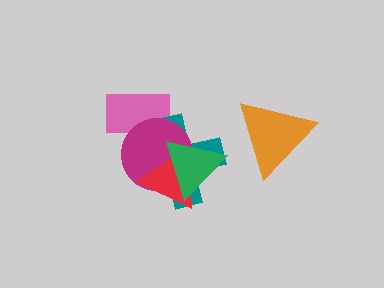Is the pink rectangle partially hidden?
Yes, it is partially covered by another shape.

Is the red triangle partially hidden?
Yes, it is partially covered by another shape.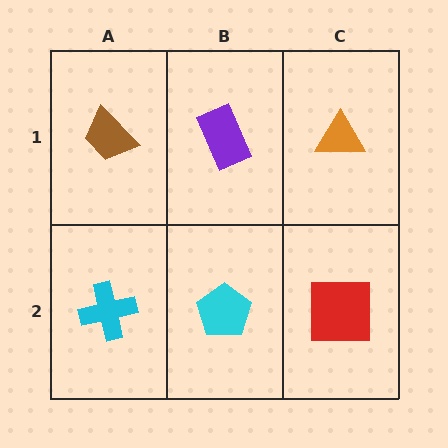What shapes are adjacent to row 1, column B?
A cyan pentagon (row 2, column B), a brown trapezoid (row 1, column A), an orange triangle (row 1, column C).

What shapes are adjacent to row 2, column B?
A purple rectangle (row 1, column B), a cyan cross (row 2, column A), a red square (row 2, column C).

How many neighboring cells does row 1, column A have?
2.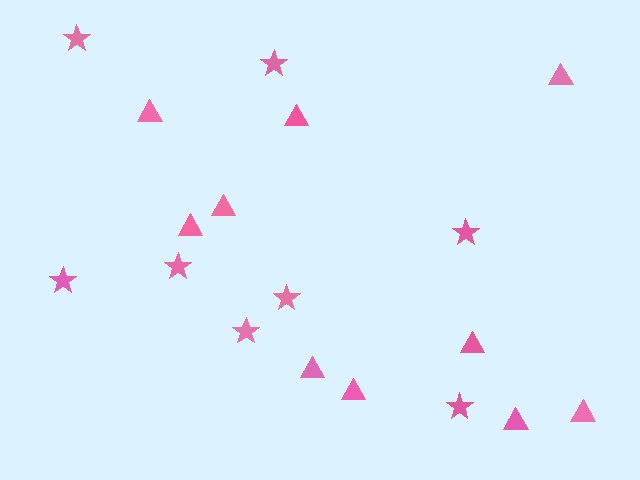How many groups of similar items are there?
There are 2 groups: one group of triangles (10) and one group of stars (8).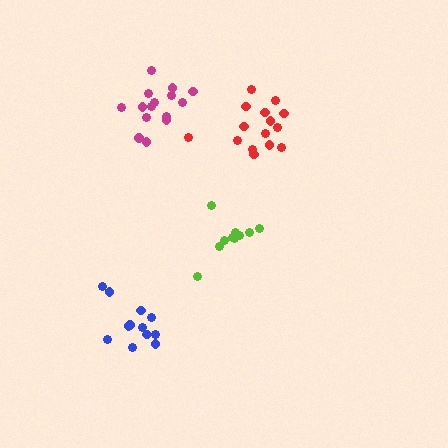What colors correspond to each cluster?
The clusters are colored: red, lime, magenta, blue.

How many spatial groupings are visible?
There are 4 spatial groupings.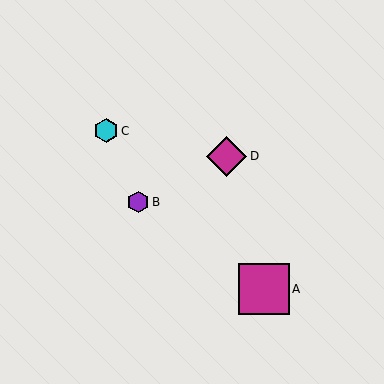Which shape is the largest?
The magenta square (labeled A) is the largest.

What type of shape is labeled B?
Shape B is a purple hexagon.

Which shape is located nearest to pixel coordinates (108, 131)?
The cyan hexagon (labeled C) at (106, 131) is nearest to that location.